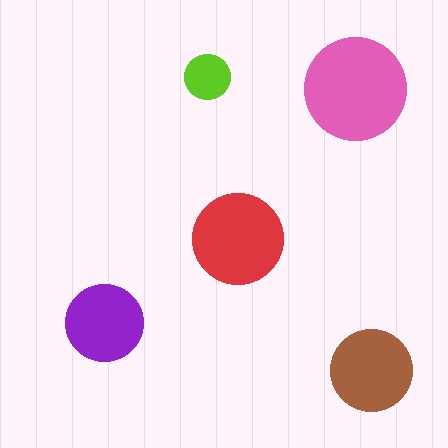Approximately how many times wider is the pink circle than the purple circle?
About 1.5 times wider.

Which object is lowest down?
The brown circle is bottommost.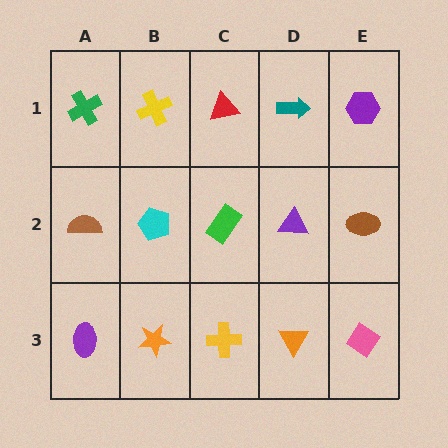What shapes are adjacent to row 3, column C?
A green rectangle (row 2, column C), an orange star (row 3, column B), an orange triangle (row 3, column D).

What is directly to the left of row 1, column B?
A green cross.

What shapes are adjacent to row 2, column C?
A red triangle (row 1, column C), a yellow cross (row 3, column C), a cyan pentagon (row 2, column B), a purple triangle (row 2, column D).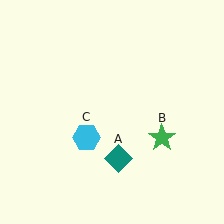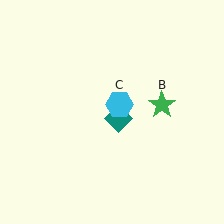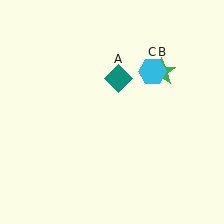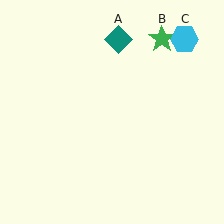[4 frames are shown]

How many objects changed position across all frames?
3 objects changed position: teal diamond (object A), green star (object B), cyan hexagon (object C).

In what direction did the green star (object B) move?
The green star (object B) moved up.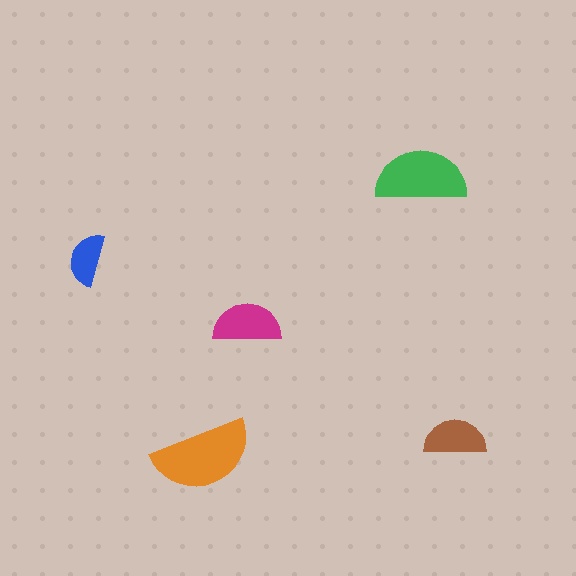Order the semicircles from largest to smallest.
the orange one, the green one, the magenta one, the brown one, the blue one.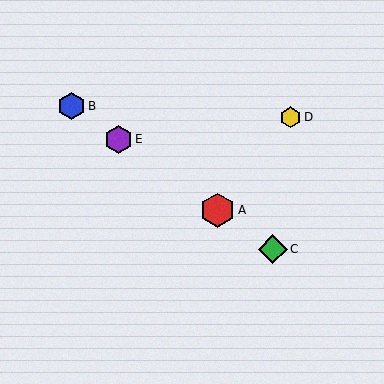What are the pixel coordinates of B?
Object B is at (71, 106).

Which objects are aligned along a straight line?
Objects A, B, C, E are aligned along a straight line.